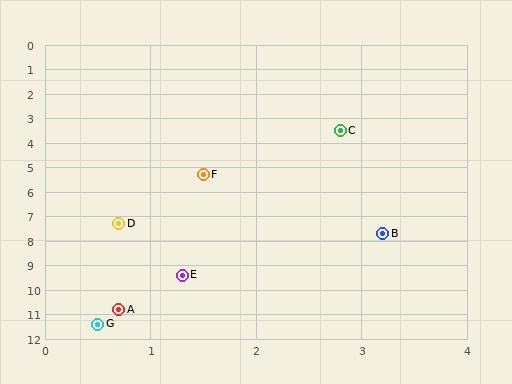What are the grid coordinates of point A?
Point A is at approximately (0.7, 10.8).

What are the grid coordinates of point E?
Point E is at approximately (1.3, 9.4).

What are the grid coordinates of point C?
Point C is at approximately (2.8, 3.5).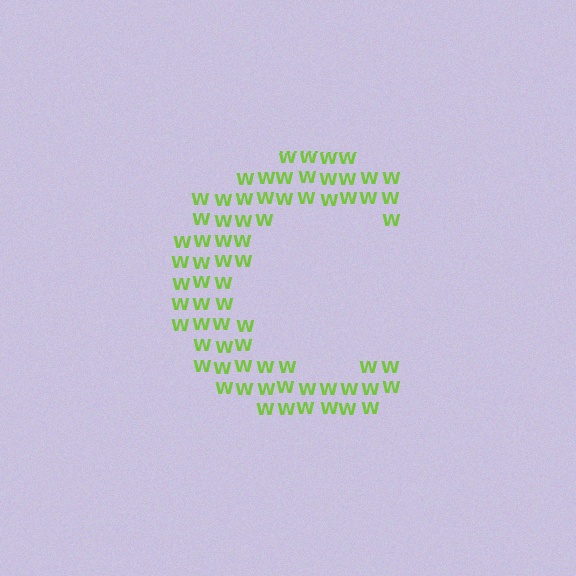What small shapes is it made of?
It is made of small letter W's.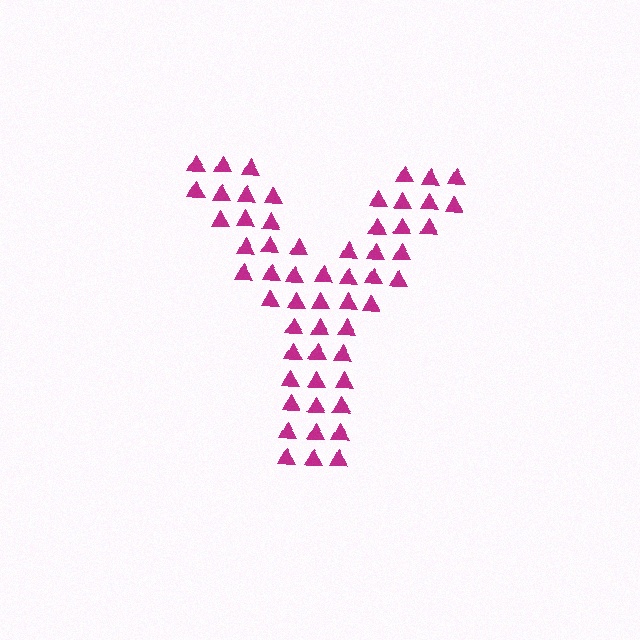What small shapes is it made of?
It is made of small triangles.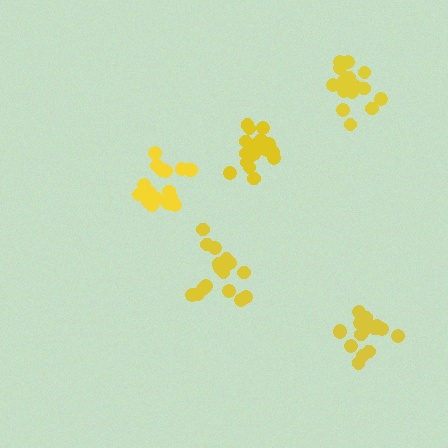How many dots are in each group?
Group 1: 17 dots, Group 2: 17 dots, Group 3: 16 dots, Group 4: 16 dots, Group 5: 17 dots (83 total).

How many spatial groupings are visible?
There are 5 spatial groupings.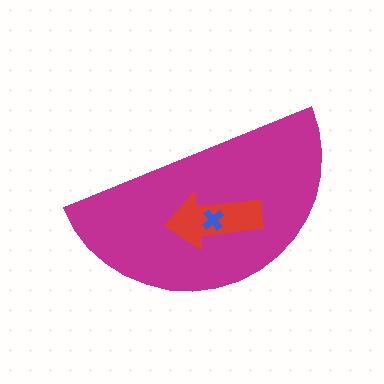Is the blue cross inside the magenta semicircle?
Yes.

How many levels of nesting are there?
3.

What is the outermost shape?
The magenta semicircle.